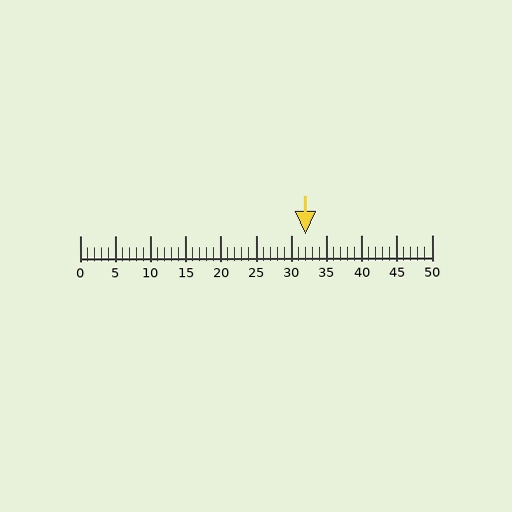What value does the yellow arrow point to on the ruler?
The yellow arrow points to approximately 32.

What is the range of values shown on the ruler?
The ruler shows values from 0 to 50.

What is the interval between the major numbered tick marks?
The major tick marks are spaced 5 units apart.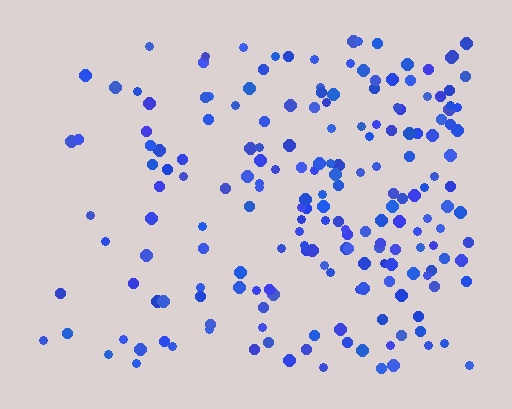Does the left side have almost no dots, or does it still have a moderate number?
Still a moderate number, just noticeably fewer than the right.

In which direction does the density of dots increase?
From left to right, with the right side densest.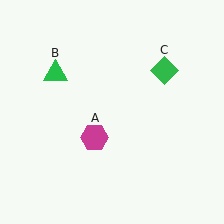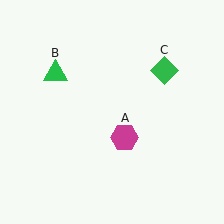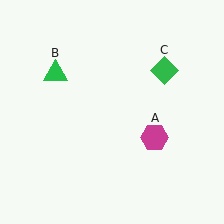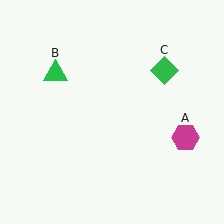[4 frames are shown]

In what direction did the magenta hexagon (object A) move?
The magenta hexagon (object A) moved right.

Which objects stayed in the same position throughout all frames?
Green triangle (object B) and green diamond (object C) remained stationary.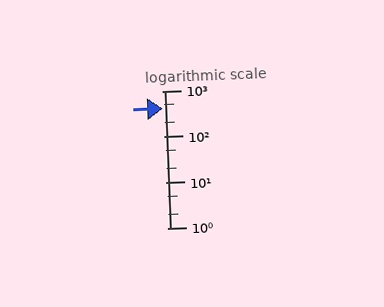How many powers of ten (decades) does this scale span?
The scale spans 3 decades, from 1 to 1000.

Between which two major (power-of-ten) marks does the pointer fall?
The pointer is between 100 and 1000.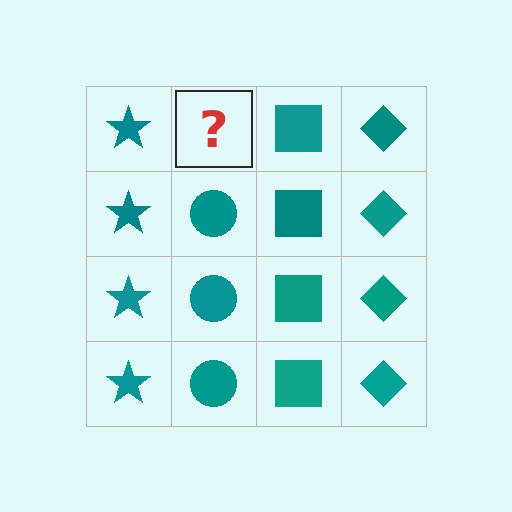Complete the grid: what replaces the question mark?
The question mark should be replaced with a teal circle.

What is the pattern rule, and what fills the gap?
The rule is that each column has a consistent shape. The gap should be filled with a teal circle.